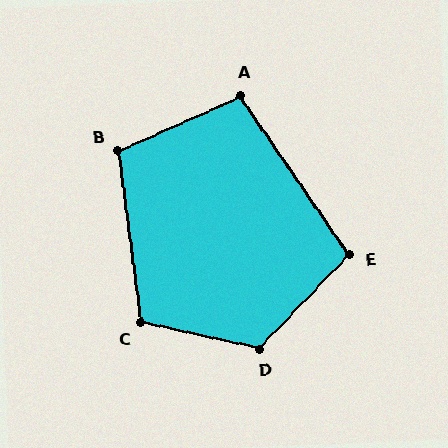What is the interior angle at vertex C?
Approximately 110 degrees (obtuse).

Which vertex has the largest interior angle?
D, at approximately 122 degrees.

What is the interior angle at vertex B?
Approximately 106 degrees (obtuse).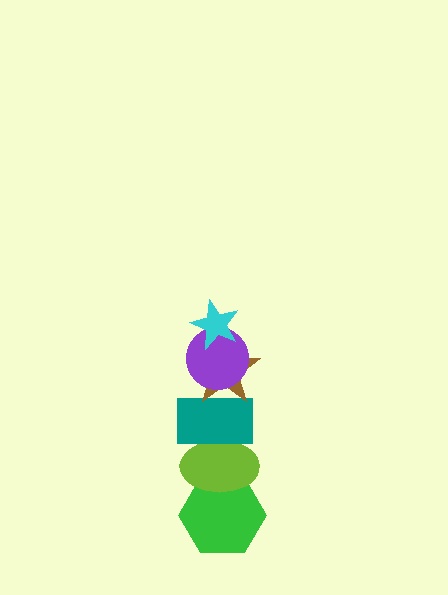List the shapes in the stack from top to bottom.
From top to bottom: the cyan star, the purple circle, the brown star, the teal rectangle, the lime ellipse, the green hexagon.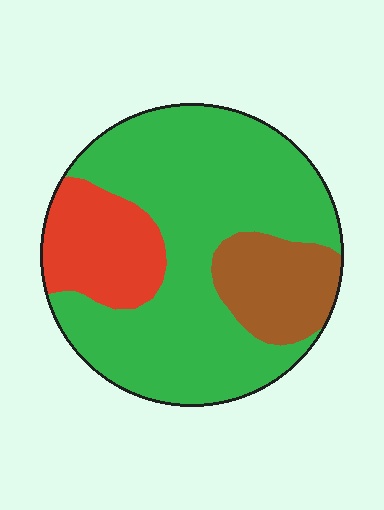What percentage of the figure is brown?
Brown covers 16% of the figure.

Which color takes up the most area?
Green, at roughly 65%.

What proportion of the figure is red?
Red takes up between a sixth and a third of the figure.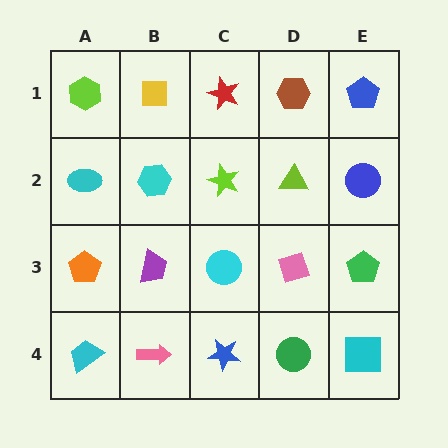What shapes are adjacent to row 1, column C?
A lime star (row 2, column C), a yellow square (row 1, column B), a brown hexagon (row 1, column D).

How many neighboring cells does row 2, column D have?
4.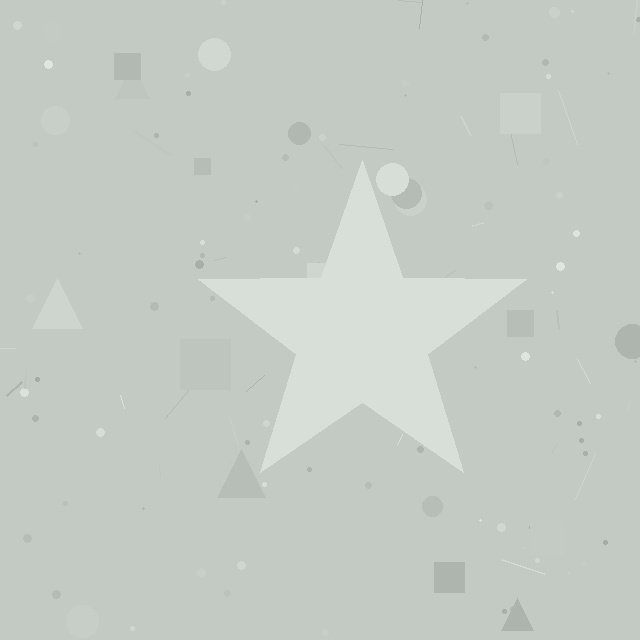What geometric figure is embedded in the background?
A star is embedded in the background.